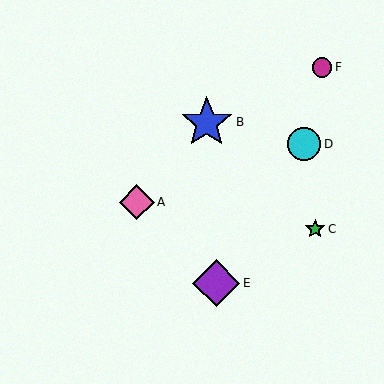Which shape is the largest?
The blue star (labeled B) is the largest.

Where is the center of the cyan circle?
The center of the cyan circle is at (304, 144).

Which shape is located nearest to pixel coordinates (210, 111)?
The blue star (labeled B) at (207, 122) is nearest to that location.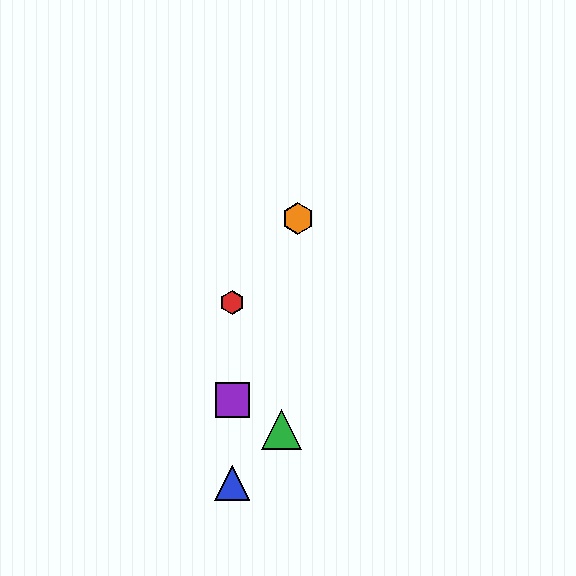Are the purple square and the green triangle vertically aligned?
No, the purple square is at x≈232 and the green triangle is at x≈281.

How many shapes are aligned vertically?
4 shapes (the red hexagon, the blue triangle, the yellow hexagon, the purple square) are aligned vertically.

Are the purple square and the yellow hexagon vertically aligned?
Yes, both are at x≈232.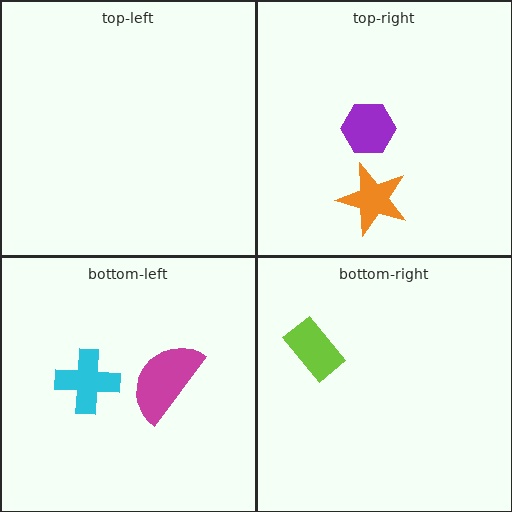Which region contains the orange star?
The top-right region.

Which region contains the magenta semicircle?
The bottom-left region.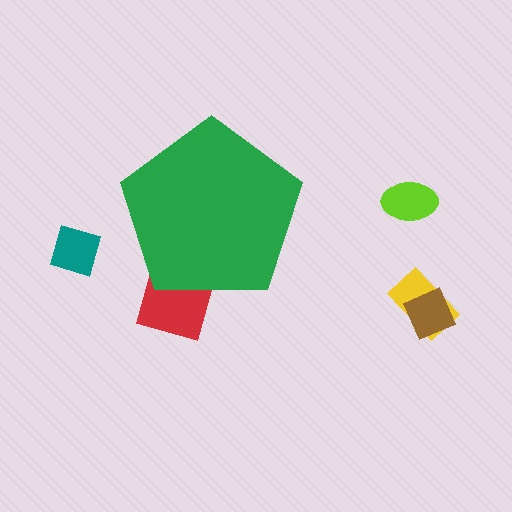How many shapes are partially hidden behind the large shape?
1 shape is partially hidden.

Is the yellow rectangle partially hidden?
No, the yellow rectangle is fully visible.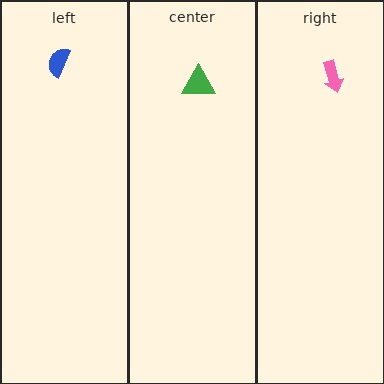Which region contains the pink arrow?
The right region.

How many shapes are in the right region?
1.